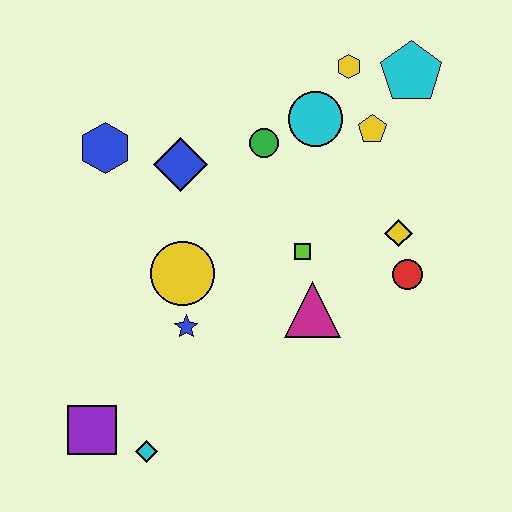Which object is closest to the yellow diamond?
The red circle is closest to the yellow diamond.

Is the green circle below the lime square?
No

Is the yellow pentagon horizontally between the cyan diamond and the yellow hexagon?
No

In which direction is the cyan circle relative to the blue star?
The cyan circle is above the blue star.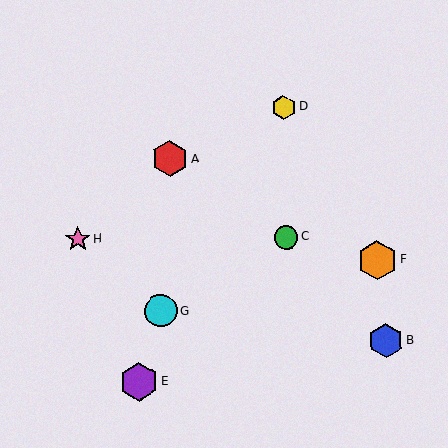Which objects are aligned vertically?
Objects C, D are aligned vertically.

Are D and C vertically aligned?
Yes, both are at x≈284.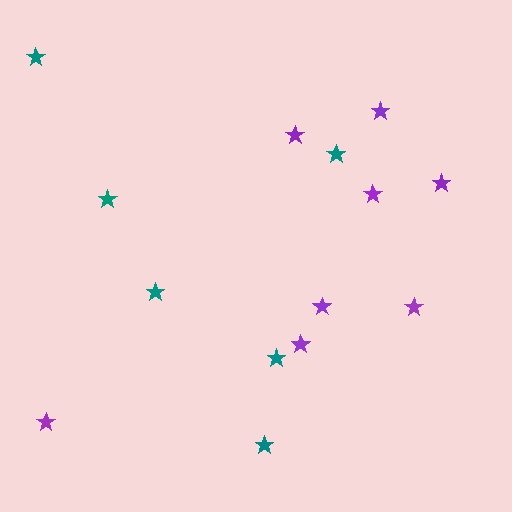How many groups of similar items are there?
There are 2 groups: one group of teal stars (6) and one group of purple stars (8).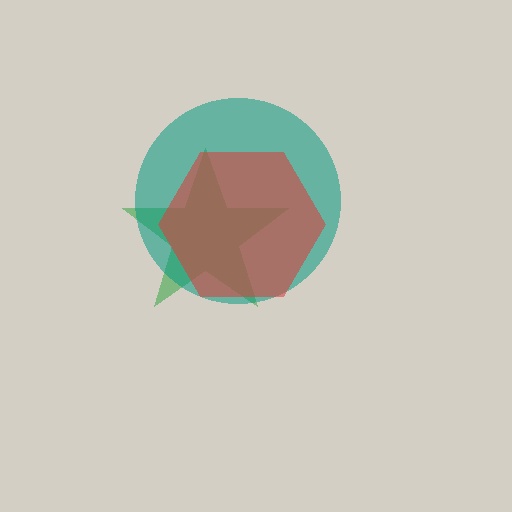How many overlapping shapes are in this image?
There are 3 overlapping shapes in the image.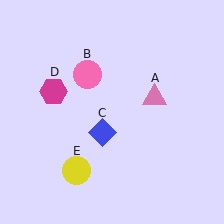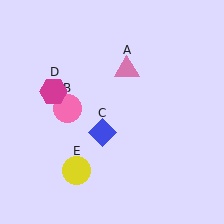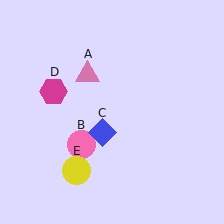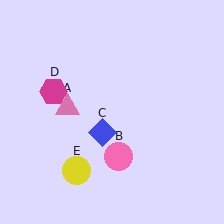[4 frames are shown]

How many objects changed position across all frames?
2 objects changed position: pink triangle (object A), pink circle (object B).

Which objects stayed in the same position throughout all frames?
Blue diamond (object C) and magenta hexagon (object D) and yellow circle (object E) remained stationary.